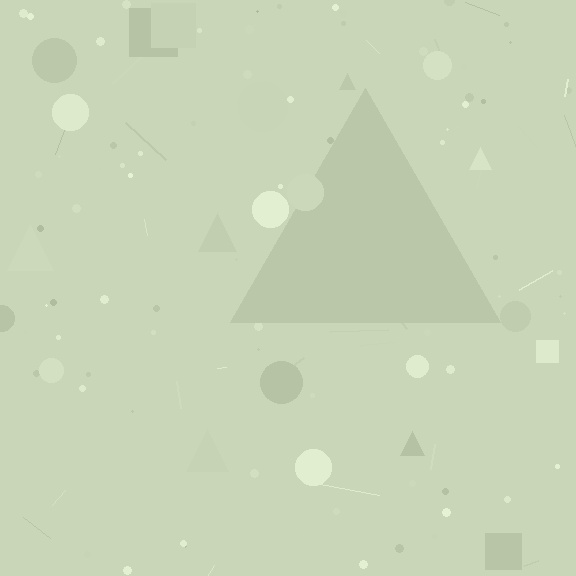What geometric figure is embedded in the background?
A triangle is embedded in the background.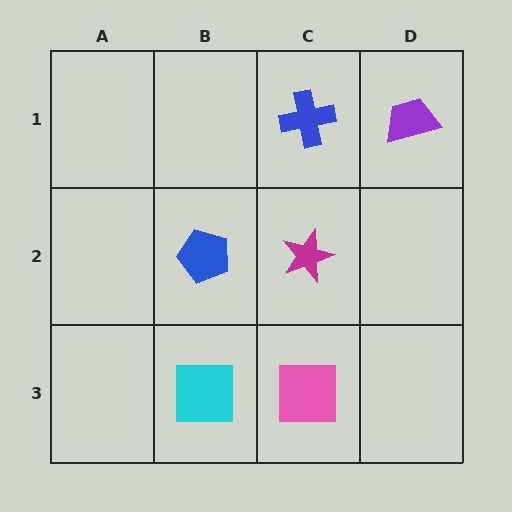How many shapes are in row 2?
2 shapes.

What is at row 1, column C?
A blue cross.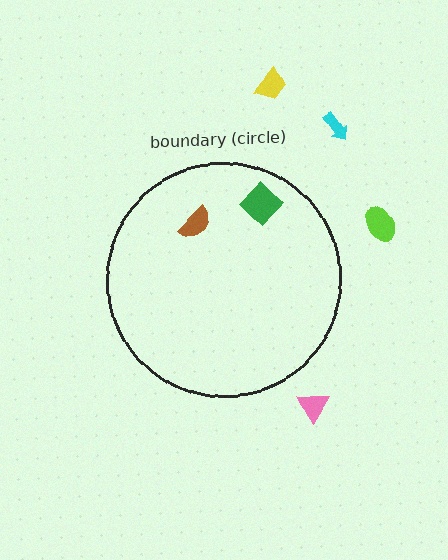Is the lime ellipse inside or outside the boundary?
Outside.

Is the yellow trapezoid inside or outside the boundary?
Outside.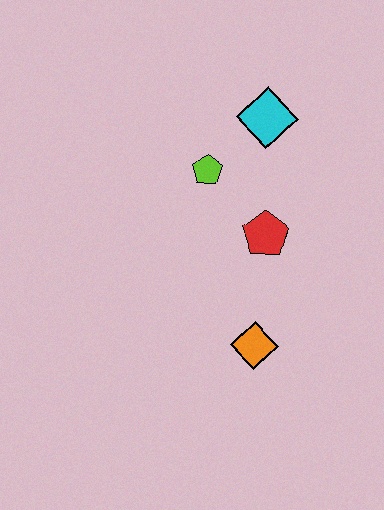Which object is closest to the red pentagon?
The lime pentagon is closest to the red pentagon.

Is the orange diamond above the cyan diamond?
No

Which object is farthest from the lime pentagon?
The orange diamond is farthest from the lime pentagon.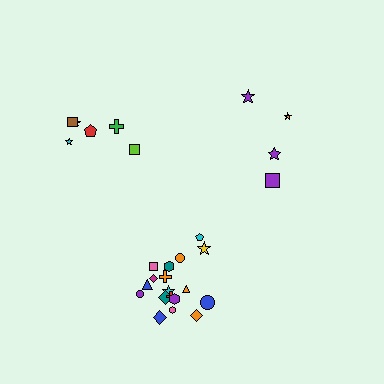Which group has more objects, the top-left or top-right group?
The top-left group.